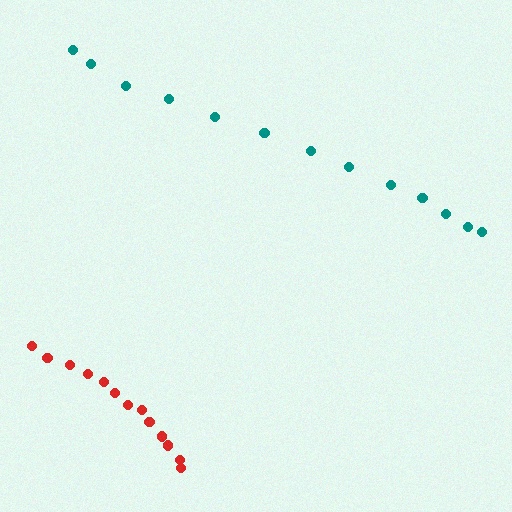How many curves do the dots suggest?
There are 2 distinct paths.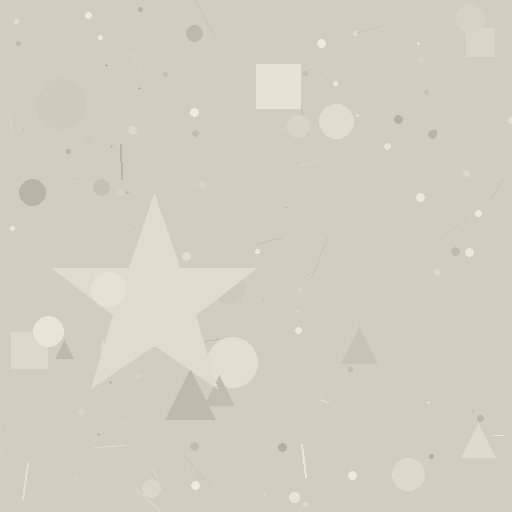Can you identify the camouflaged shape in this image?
The camouflaged shape is a star.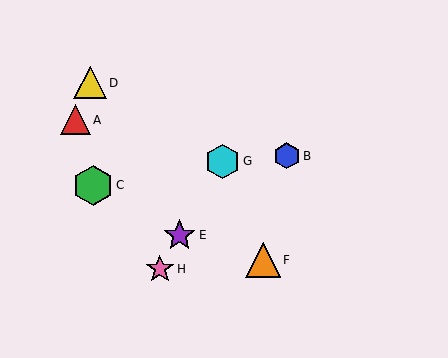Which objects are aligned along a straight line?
Objects E, G, H are aligned along a straight line.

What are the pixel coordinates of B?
Object B is at (287, 156).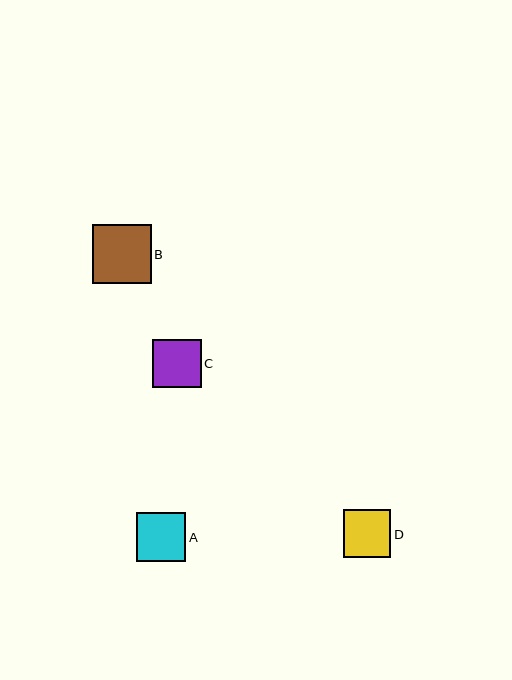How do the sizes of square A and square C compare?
Square A and square C are approximately the same size.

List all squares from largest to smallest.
From largest to smallest: B, A, C, D.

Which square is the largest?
Square B is the largest with a size of approximately 59 pixels.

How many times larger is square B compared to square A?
Square B is approximately 1.2 times the size of square A.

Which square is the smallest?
Square D is the smallest with a size of approximately 48 pixels.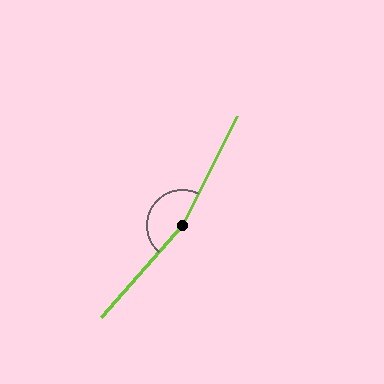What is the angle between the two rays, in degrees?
Approximately 166 degrees.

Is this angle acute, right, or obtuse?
It is obtuse.